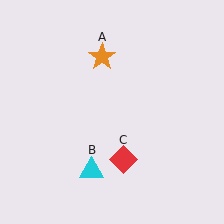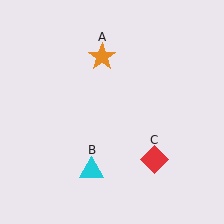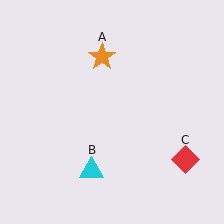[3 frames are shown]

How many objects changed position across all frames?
1 object changed position: red diamond (object C).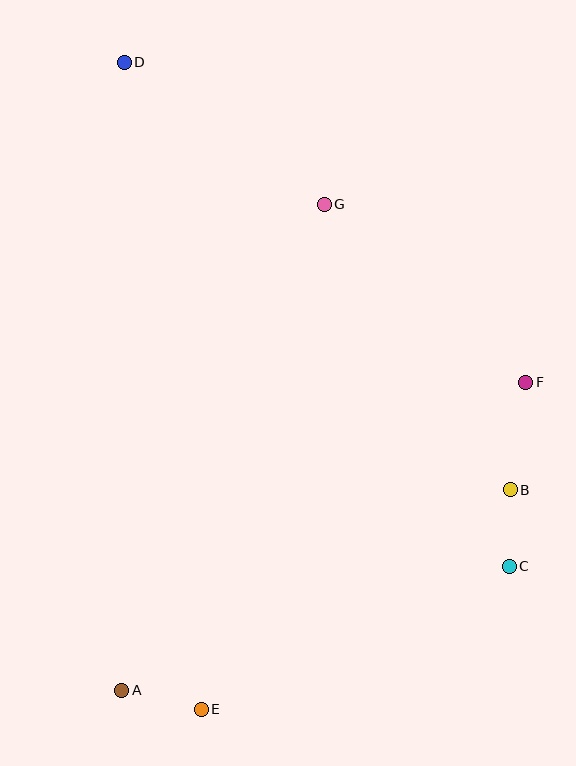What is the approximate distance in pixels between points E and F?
The distance between E and F is approximately 461 pixels.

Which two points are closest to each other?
Points B and C are closest to each other.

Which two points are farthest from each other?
Points D and E are farthest from each other.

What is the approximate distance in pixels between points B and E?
The distance between B and E is approximately 379 pixels.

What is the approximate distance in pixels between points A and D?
The distance between A and D is approximately 628 pixels.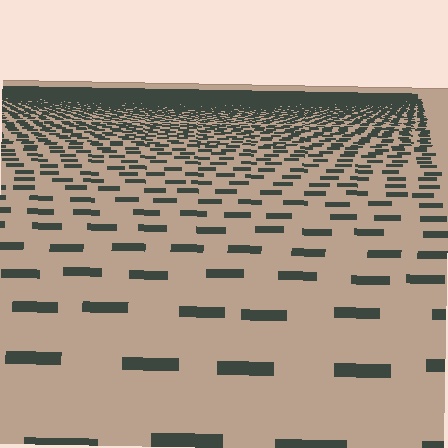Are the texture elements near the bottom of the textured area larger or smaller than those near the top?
Larger. Near the bottom, elements are closer to the viewer and appear at a bigger on-screen size.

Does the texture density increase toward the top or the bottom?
Density increases toward the top.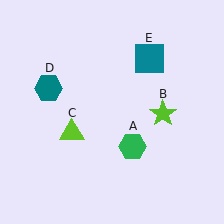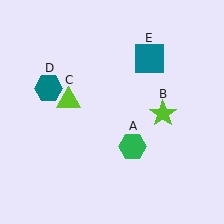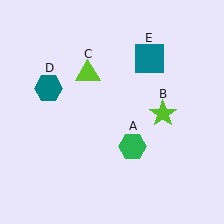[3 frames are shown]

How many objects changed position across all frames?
1 object changed position: lime triangle (object C).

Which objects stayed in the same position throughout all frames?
Green hexagon (object A) and lime star (object B) and teal hexagon (object D) and teal square (object E) remained stationary.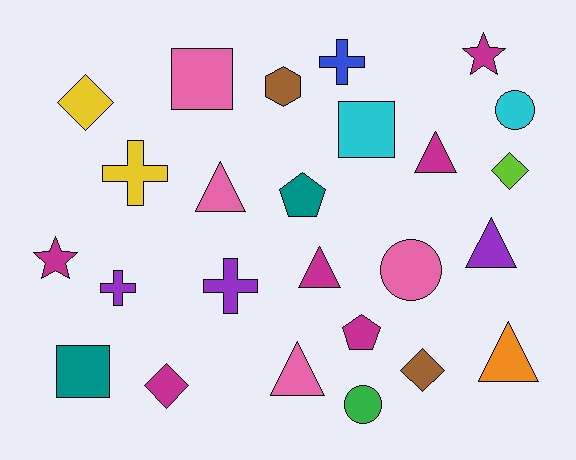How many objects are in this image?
There are 25 objects.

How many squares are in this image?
There are 3 squares.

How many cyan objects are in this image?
There are 2 cyan objects.